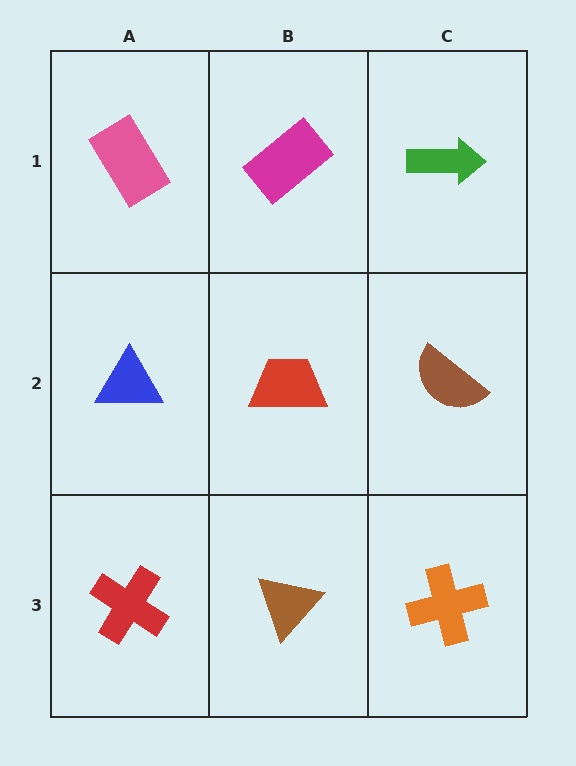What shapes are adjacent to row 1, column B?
A red trapezoid (row 2, column B), a pink rectangle (row 1, column A), a green arrow (row 1, column C).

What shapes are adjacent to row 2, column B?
A magenta rectangle (row 1, column B), a brown triangle (row 3, column B), a blue triangle (row 2, column A), a brown semicircle (row 2, column C).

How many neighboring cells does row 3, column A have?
2.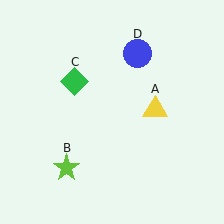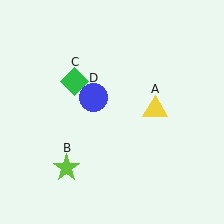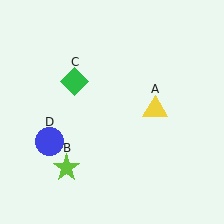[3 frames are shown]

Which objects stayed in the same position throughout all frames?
Yellow triangle (object A) and lime star (object B) and green diamond (object C) remained stationary.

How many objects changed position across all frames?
1 object changed position: blue circle (object D).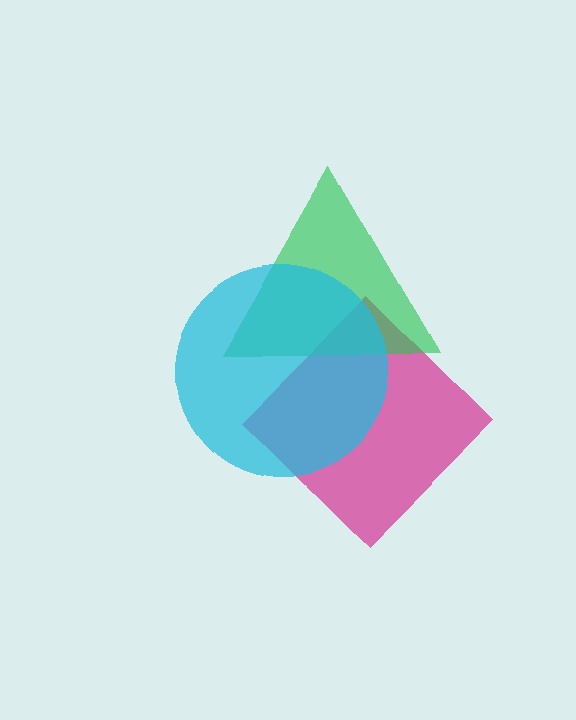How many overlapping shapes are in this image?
There are 3 overlapping shapes in the image.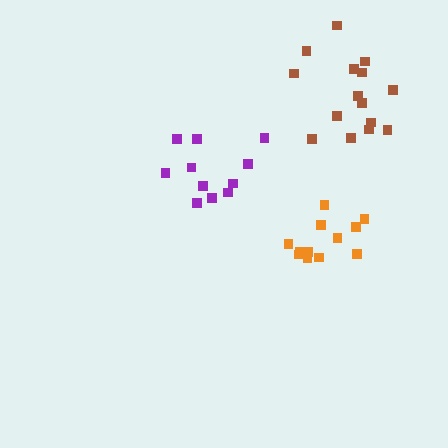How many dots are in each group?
Group 1: 11 dots, Group 2: 12 dots, Group 3: 15 dots (38 total).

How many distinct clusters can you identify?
There are 3 distinct clusters.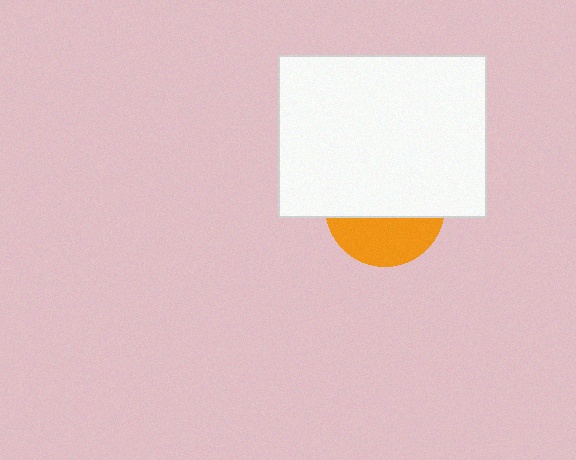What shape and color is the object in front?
The object in front is a white rectangle.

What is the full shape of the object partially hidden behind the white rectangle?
The partially hidden object is an orange circle.